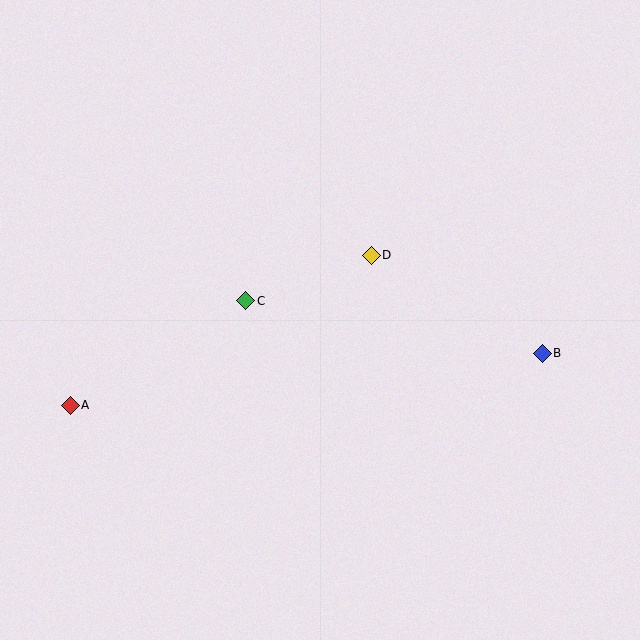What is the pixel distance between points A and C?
The distance between A and C is 204 pixels.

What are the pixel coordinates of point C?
Point C is at (246, 301).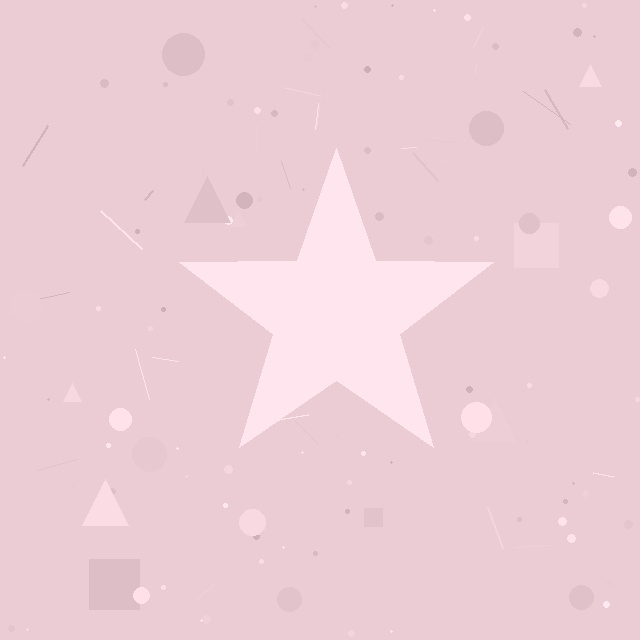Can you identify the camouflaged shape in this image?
The camouflaged shape is a star.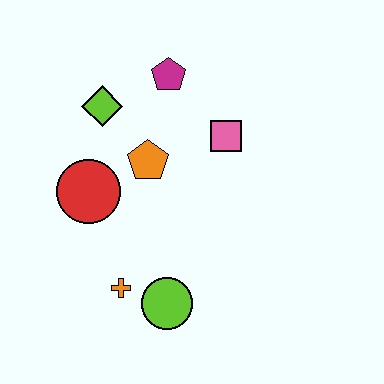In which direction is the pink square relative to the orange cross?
The pink square is above the orange cross.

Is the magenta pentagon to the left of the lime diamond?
No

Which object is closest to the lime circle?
The orange cross is closest to the lime circle.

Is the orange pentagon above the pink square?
No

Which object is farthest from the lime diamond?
The lime circle is farthest from the lime diamond.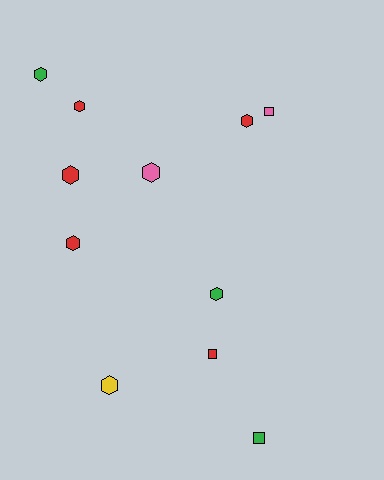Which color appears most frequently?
Red, with 5 objects.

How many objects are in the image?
There are 11 objects.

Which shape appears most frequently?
Hexagon, with 8 objects.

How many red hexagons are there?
There are 4 red hexagons.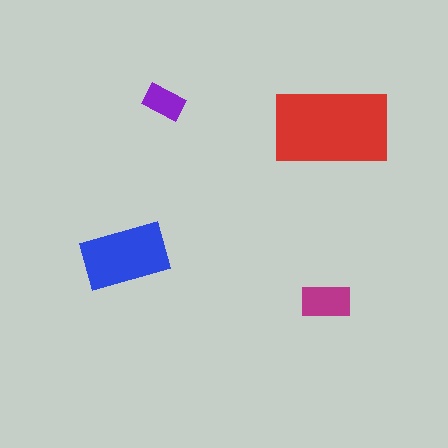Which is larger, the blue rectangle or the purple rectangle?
The blue one.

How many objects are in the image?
There are 4 objects in the image.